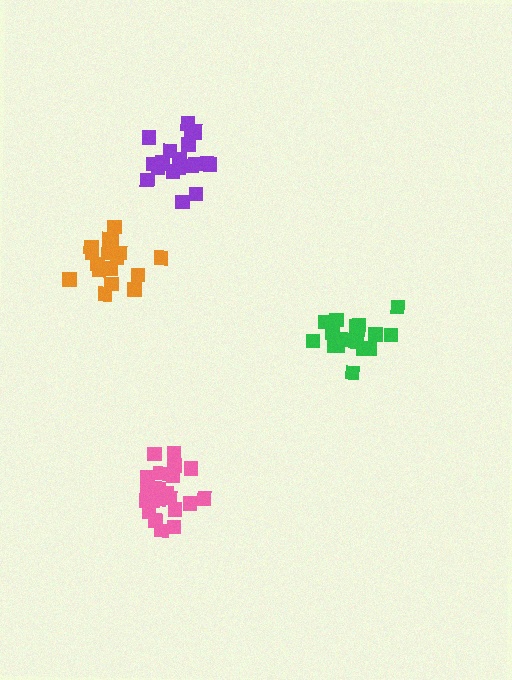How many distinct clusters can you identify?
There are 4 distinct clusters.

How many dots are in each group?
Group 1: 17 dots, Group 2: 21 dots, Group 3: 18 dots, Group 4: 21 dots (77 total).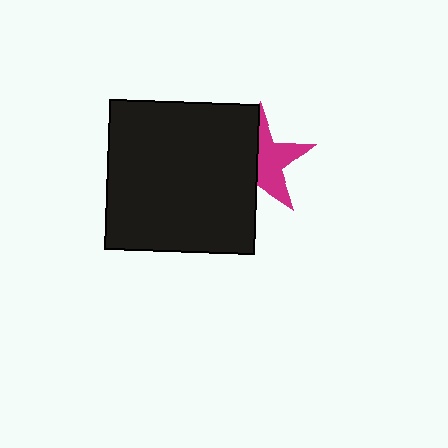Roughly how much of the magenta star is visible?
About half of it is visible (roughly 52%).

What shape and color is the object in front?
The object in front is a black square.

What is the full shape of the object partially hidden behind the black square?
The partially hidden object is a magenta star.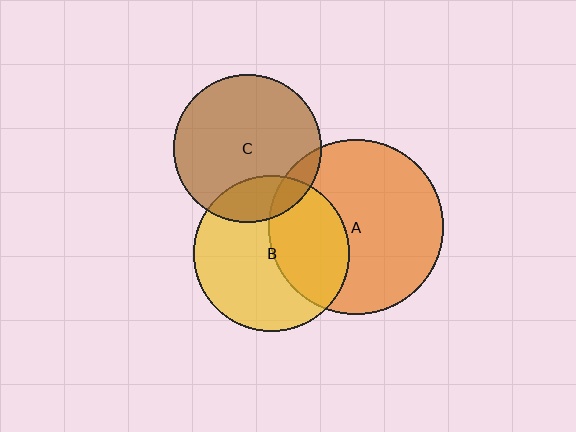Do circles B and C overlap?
Yes.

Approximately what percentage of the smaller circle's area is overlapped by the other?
Approximately 20%.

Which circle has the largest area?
Circle A (orange).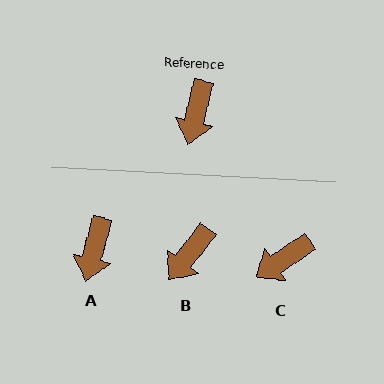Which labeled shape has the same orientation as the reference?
A.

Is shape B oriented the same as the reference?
No, it is off by about 24 degrees.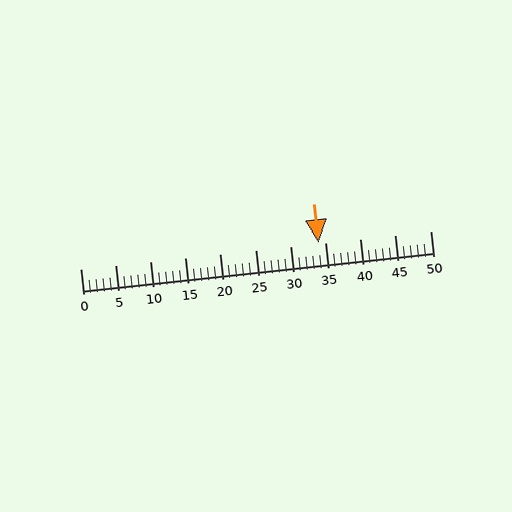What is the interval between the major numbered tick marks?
The major tick marks are spaced 5 units apart.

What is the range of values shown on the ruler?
The ruler shows values from 0 to 50.